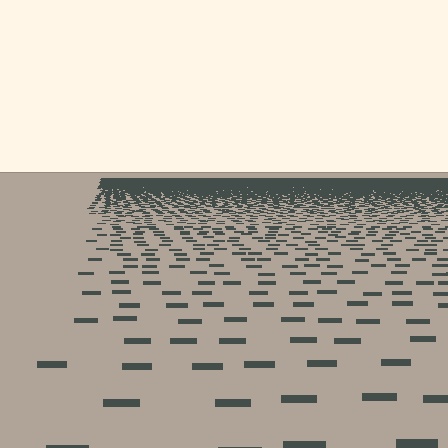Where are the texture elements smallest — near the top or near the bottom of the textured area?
Near the top.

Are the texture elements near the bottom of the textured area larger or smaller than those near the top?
Larger. Near the bottom, elements are closer to the viewer and appear at a bigger on-screen size.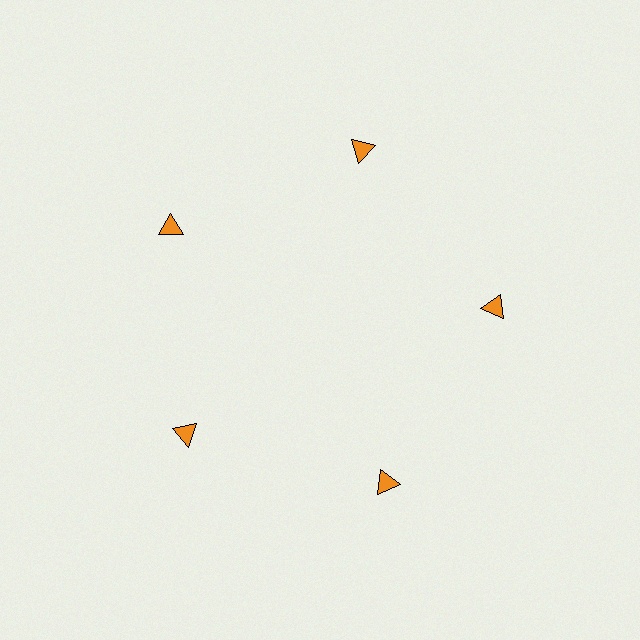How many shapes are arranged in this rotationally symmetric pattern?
There are 5 shapes, arranged in 5 groups of 1.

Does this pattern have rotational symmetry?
Yes, this pattern has 5-fold rotational symmetry. It looks the same after rotating 72 degrees around the center.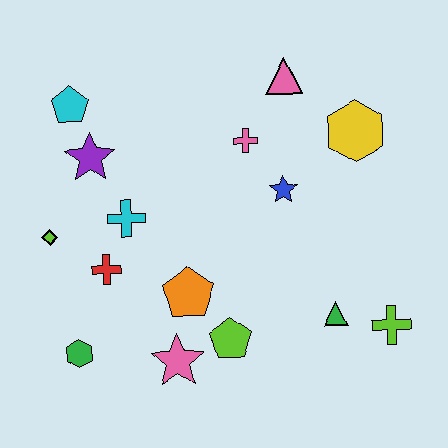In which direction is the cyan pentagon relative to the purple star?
The cyan pentagon is above the purple star.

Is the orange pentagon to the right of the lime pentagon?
No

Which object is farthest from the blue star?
The green hexagon is farthest from the blue star.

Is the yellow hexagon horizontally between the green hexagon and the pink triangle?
No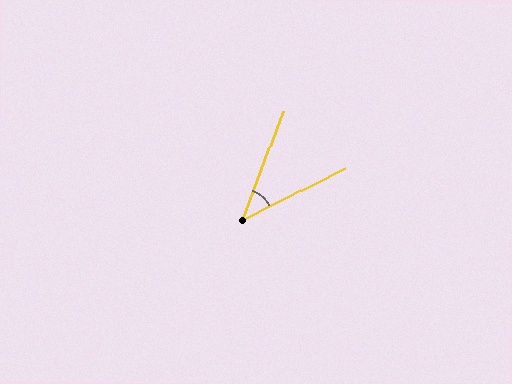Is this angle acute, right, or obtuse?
It is acute.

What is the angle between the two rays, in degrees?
Approximately 43 degrees.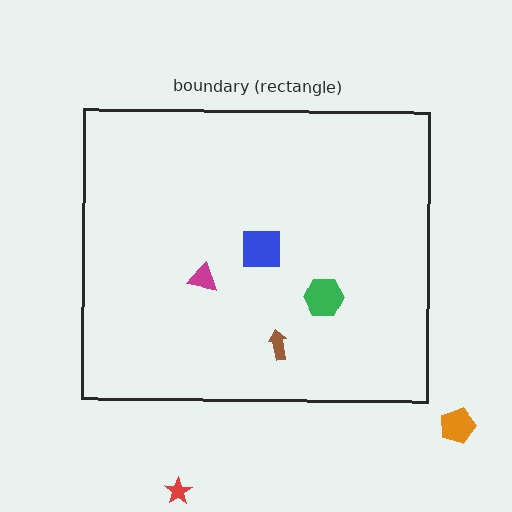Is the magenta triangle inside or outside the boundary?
Inside.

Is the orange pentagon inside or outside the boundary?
Outside.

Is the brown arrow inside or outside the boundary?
Inside.